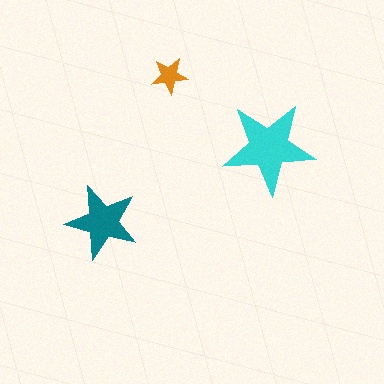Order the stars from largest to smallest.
the cyan one, the teal one, the orange one.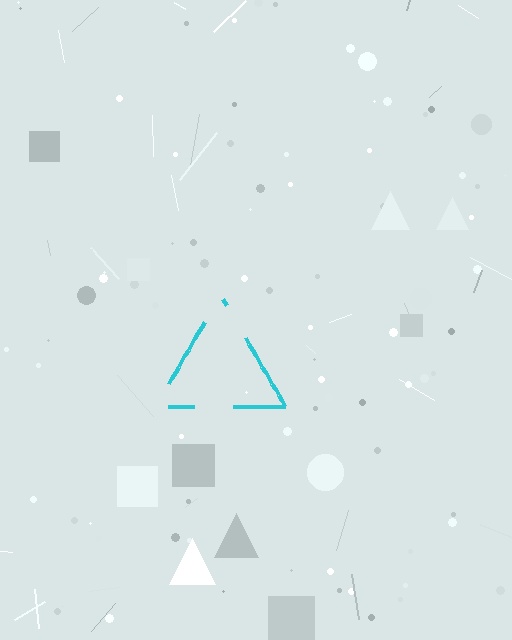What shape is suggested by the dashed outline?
The dashed outline suggests a triangle.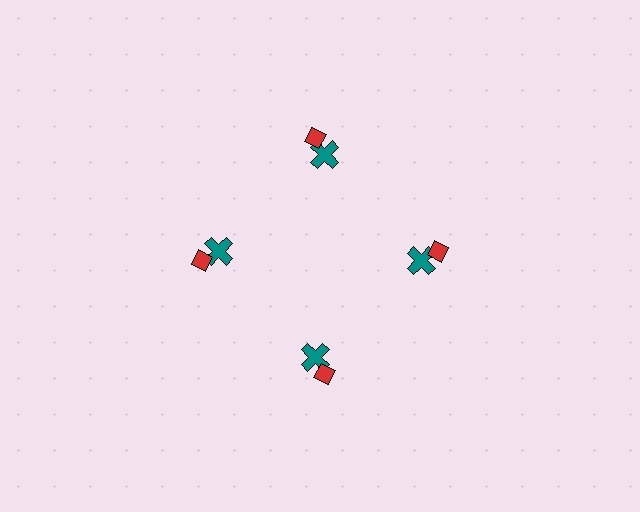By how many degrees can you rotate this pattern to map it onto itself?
The pattern maps onto itself every 90 degrees of rotation.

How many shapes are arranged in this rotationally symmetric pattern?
There are 8 shapes, arranged in 4 groups of 2.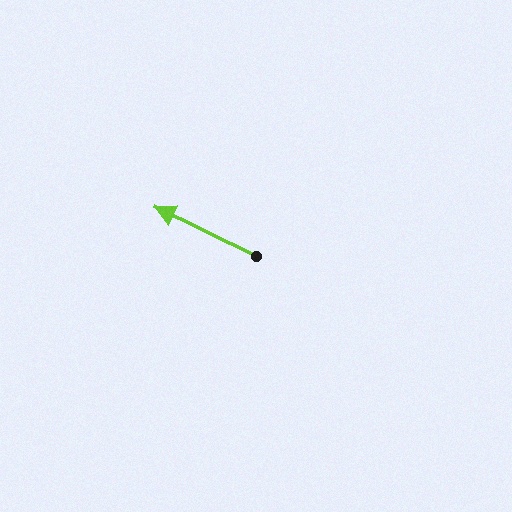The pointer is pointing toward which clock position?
Roughly 10 o'clock.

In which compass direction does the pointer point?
Northwest.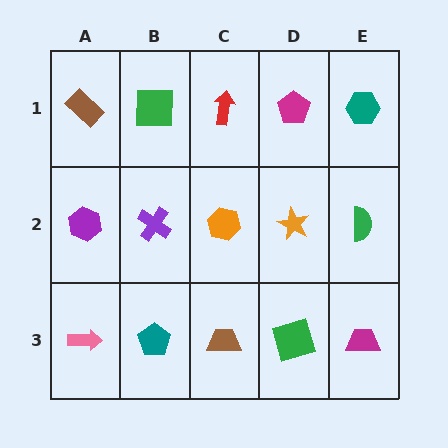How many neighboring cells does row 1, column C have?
3.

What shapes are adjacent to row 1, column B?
A purple cross (row 2, column B), a brown rectangle (row 1, column A), a red arrow (row 1, column C).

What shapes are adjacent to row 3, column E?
A green semicircle (row 2, column E), a green square (row 3, column D).